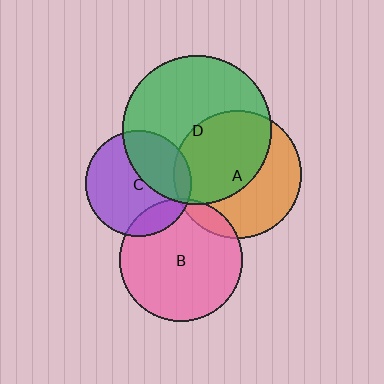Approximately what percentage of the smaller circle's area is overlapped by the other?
Approximately 5%.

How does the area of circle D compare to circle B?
Approximately 1.5 times.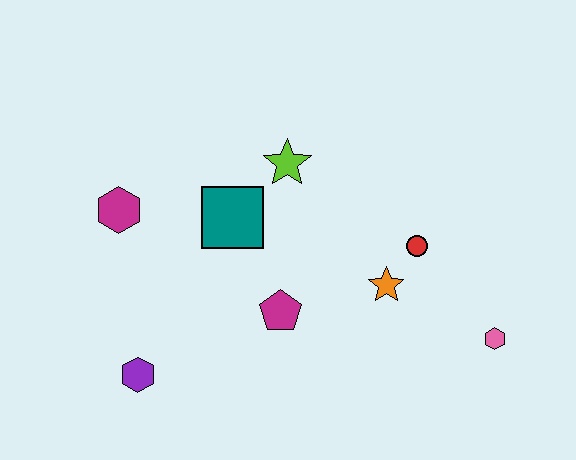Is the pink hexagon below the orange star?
Yes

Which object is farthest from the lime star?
The pink hexagon is farthest from the lime star.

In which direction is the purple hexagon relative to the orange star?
The purple hexagon is to the left of the orange star.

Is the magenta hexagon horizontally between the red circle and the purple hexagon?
No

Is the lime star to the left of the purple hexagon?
No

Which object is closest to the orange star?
The red circle is closest to the orange star.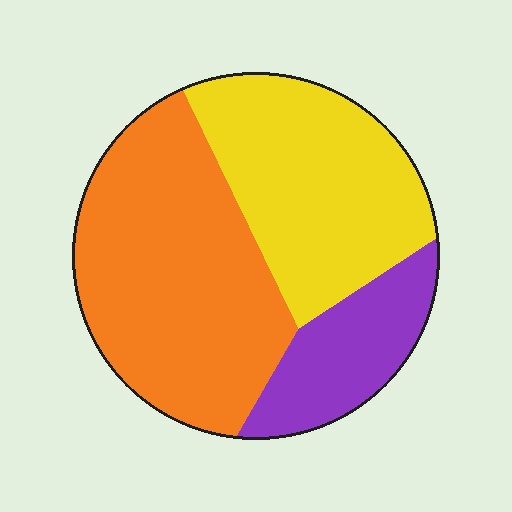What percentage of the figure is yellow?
Yellow covers 36% of the figure.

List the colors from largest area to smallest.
From largest to smallest: orange, yellow, purple.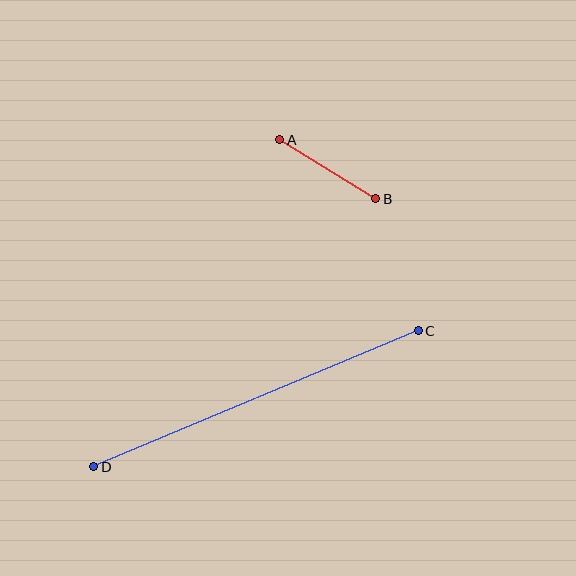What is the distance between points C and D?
The distance is approximately 352 pixels.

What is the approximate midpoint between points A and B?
The midpoint is at approximately (328, 169) pixels.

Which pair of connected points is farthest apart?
Points C and D are farthest apart.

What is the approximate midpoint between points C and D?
The midpoint is at approximately (256, 399) pixels.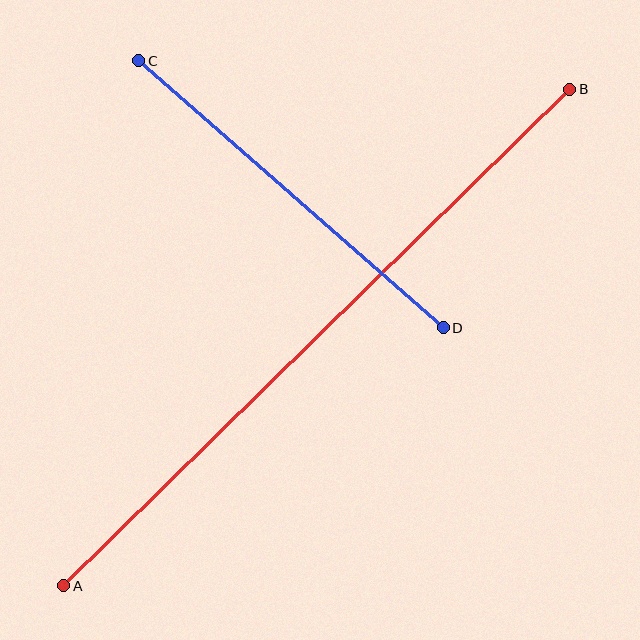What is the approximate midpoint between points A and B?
The midpoint is at approximately (317, 338) pixels.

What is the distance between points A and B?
The distance is approximately 708 pixels.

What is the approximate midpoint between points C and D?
The midpoint is at approximately (291, 194) pixels.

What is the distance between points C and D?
The distance is approximately 405 pixels.